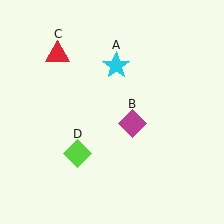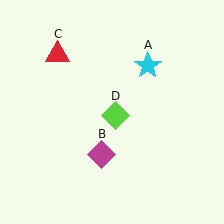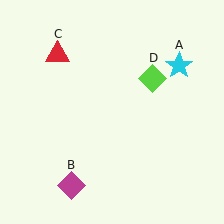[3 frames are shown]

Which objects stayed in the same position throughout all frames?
Red triangle (object C) remained stationary.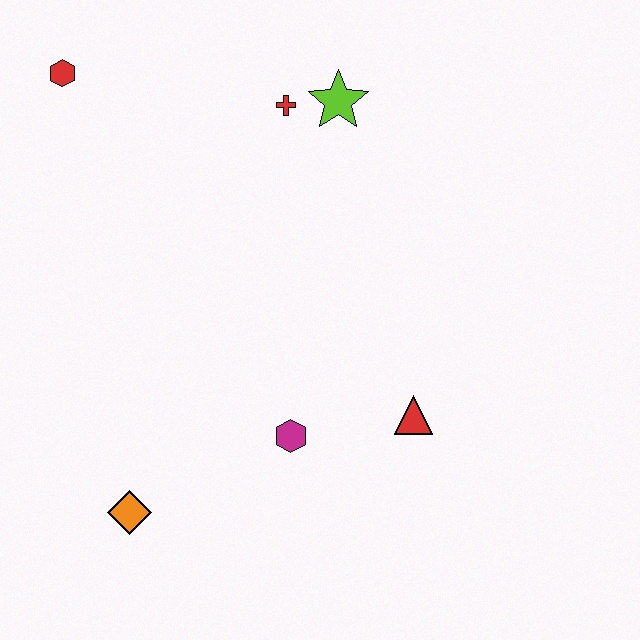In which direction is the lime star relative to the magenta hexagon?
The lime star is above the magenta hexagon.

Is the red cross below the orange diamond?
No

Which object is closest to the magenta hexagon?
The red triangle is closest to the magenta hexagon.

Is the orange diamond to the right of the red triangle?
No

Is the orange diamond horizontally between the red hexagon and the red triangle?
Yes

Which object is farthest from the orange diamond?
The lime star is farthest from the orange diamond.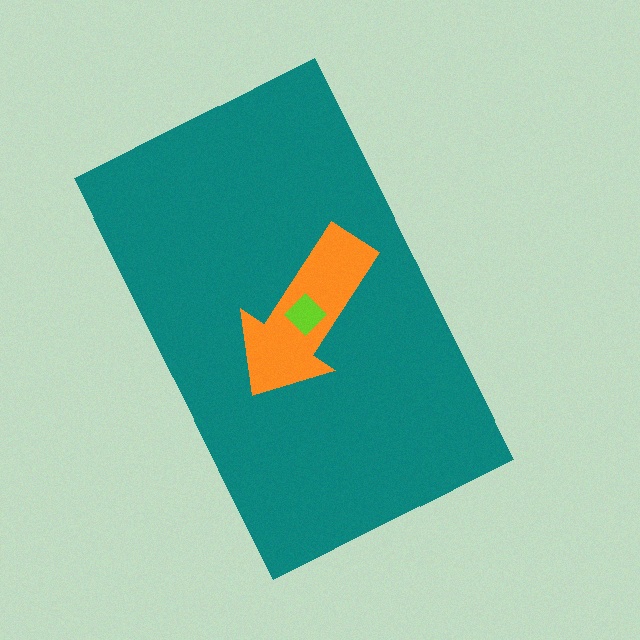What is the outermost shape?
The teal rectangle.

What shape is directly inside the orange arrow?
The lime diamond.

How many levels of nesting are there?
3.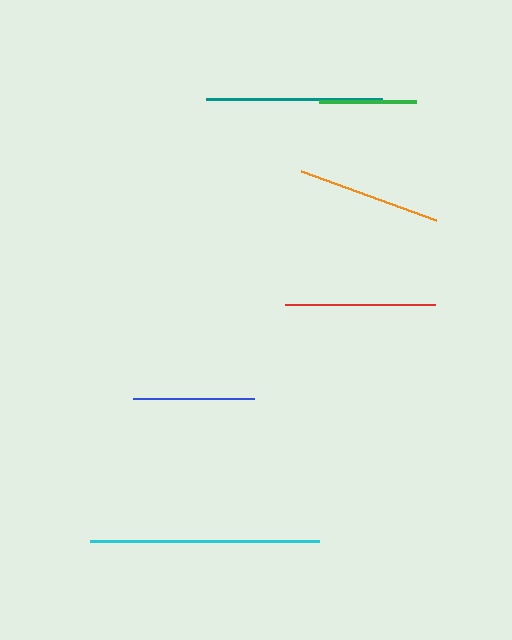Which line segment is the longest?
The cyan line is the longest at approximately 229 pixels.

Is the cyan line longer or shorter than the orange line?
The cyan line is longer than the orange line.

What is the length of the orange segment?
The orange segment is approximately 144 pixels long.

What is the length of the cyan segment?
The cyan segment is approximately 229 pixels long.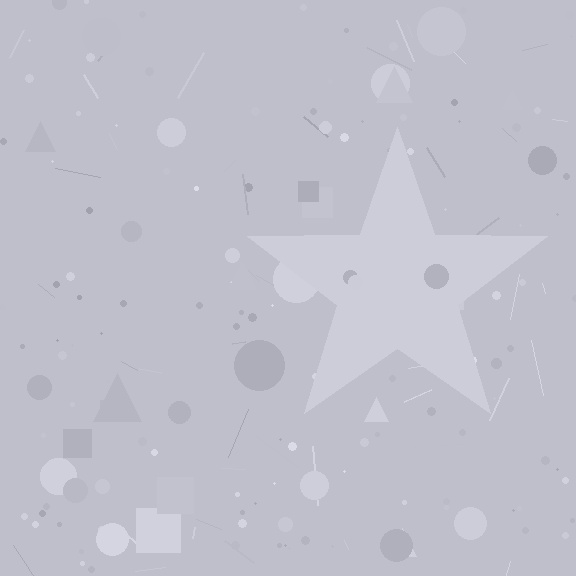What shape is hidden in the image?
A star is hidden in the image.